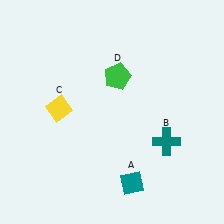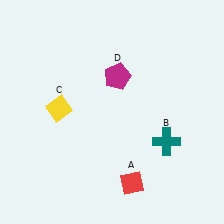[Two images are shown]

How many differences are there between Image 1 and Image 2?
There are 2 differences between the two images.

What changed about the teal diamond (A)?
In Image 1, A is teal. In Image 2, it changed to red.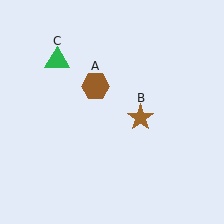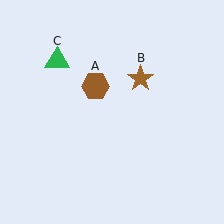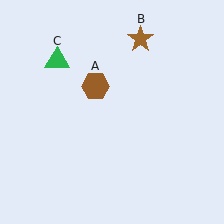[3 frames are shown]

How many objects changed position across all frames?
1 object changed position: brown star (object B).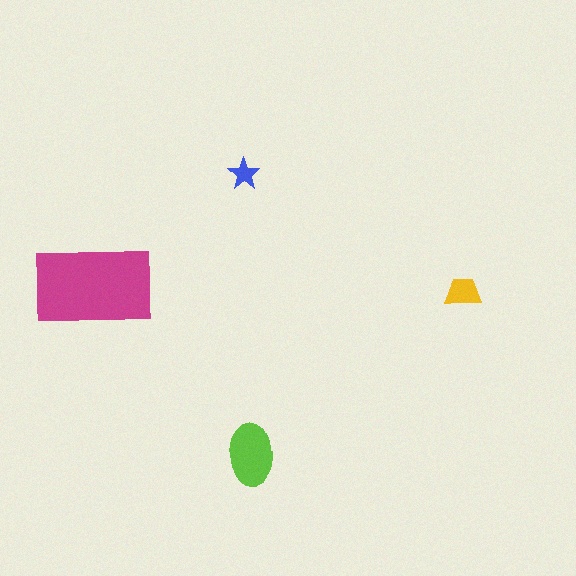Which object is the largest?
The magenta rectangle.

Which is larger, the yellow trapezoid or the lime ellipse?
The lime ellipse.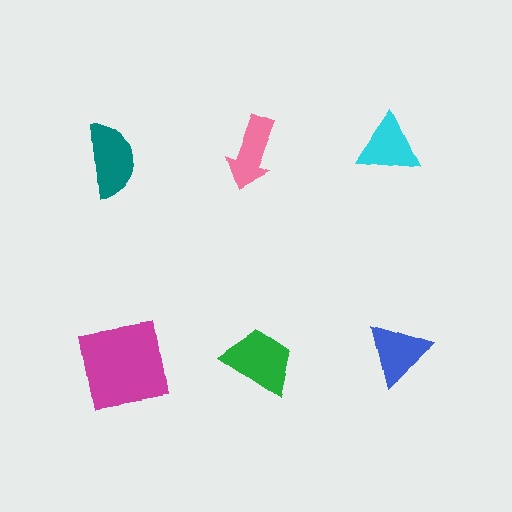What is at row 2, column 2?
A green trapezoid.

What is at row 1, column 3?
A cyan triangle.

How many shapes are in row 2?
3 shapes.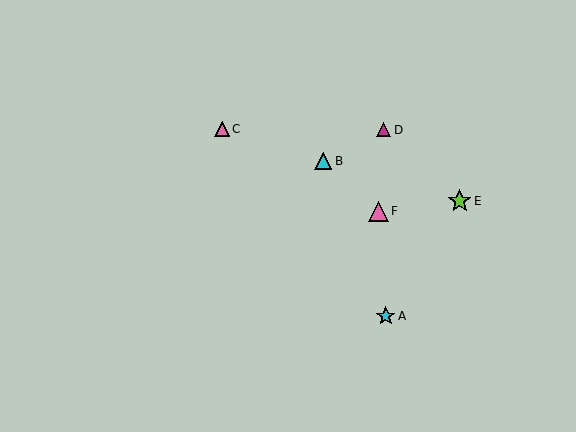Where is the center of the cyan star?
The center of the cyan star is at (386, 316).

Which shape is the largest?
The lime star (labeled E) is the largest.